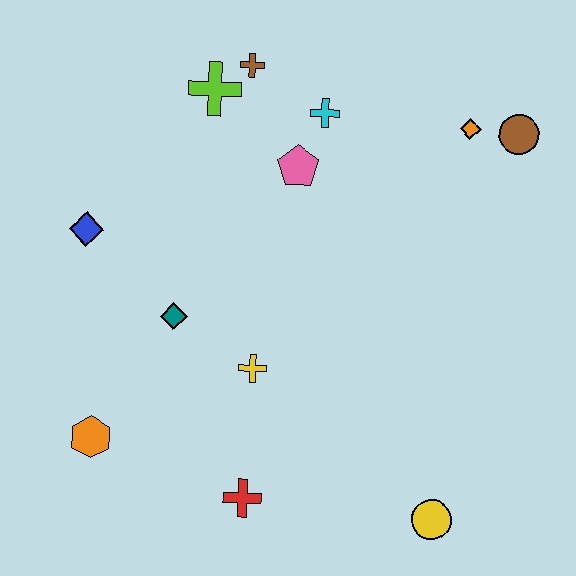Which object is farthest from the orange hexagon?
The brown circle is farthest from the orange hexagon.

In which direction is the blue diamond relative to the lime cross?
The blue diamond is below the lime cross.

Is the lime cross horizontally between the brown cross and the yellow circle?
No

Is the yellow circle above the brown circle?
No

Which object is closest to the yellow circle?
The red cross is closest to the yellow circle.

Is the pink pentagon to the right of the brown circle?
No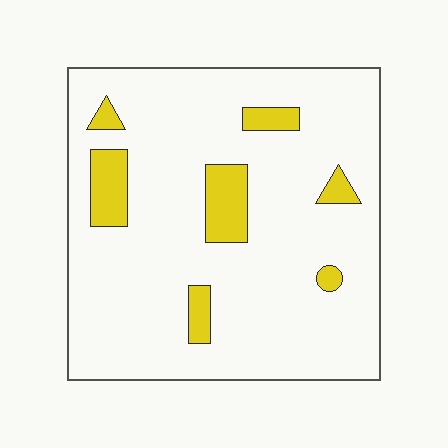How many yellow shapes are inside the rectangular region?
7.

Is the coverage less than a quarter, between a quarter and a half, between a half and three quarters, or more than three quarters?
Less than a quarter.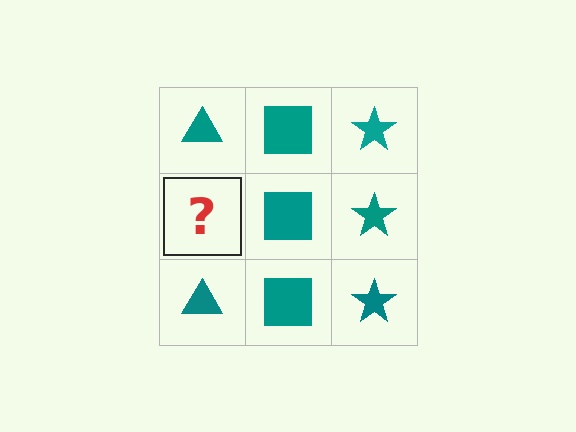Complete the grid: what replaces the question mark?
The question mark should be replaced with a teal triangle.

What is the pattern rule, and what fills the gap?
The rule is that each column has a consistent shape. The gap should be filled with a teal triangle.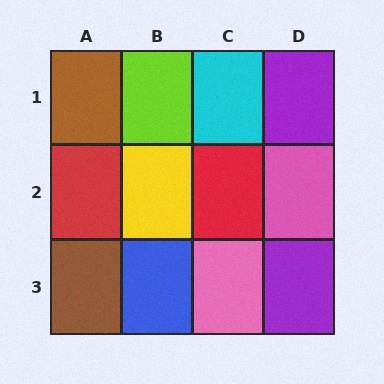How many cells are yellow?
1 cell is yellow.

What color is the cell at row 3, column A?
Brown.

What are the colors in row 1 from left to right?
Brown, lime, cyan, purple.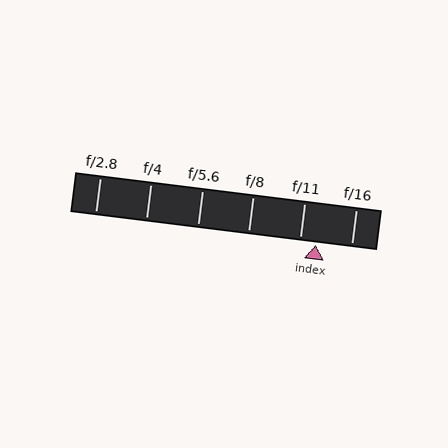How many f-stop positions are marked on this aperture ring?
There are 6 f-stop positions marked.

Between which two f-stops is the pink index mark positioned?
The index mark is between f/11 and f/16.